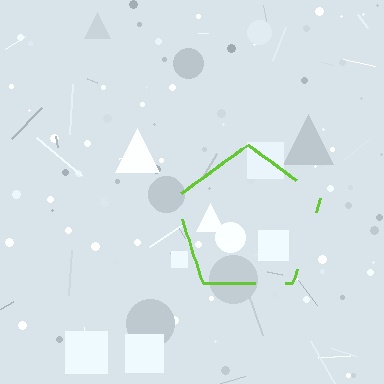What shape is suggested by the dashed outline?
The dashed outline suggests a pentagon.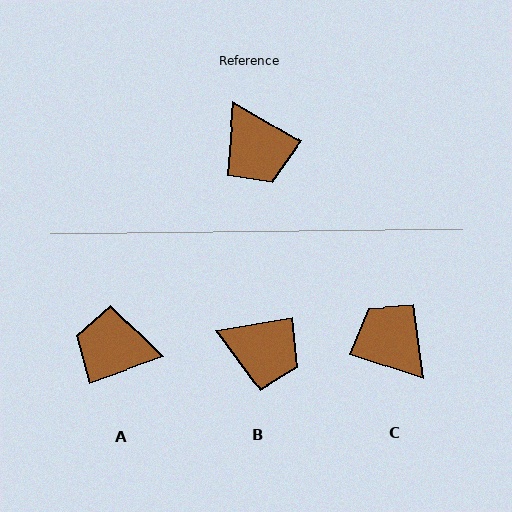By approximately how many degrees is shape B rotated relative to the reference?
Approximately 40 degrees counter-clockwise.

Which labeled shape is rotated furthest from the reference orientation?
C, about 168 degrees away.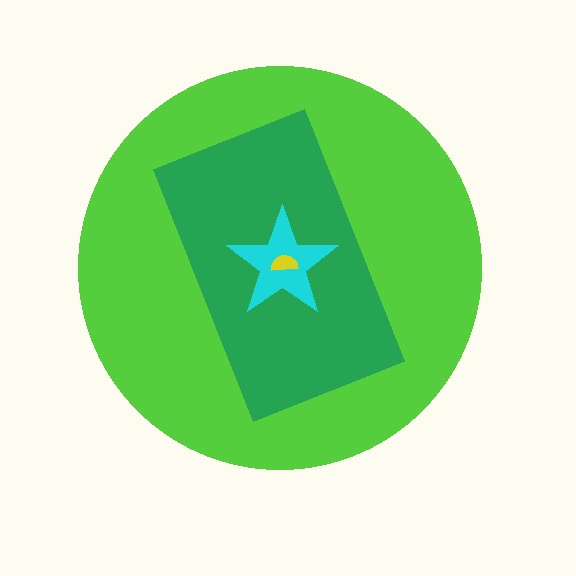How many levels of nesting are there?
4.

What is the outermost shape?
The lime circle.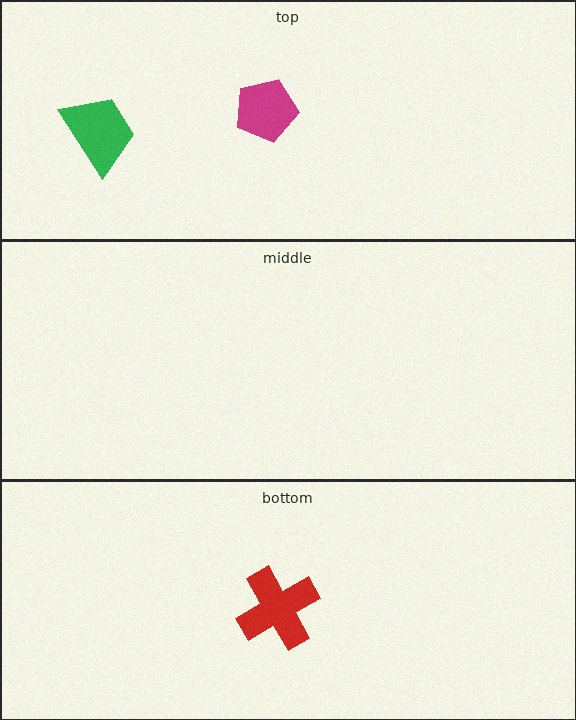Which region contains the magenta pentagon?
The top region.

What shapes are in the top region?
The green trapezoid, the magenta pentagon.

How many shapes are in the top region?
2.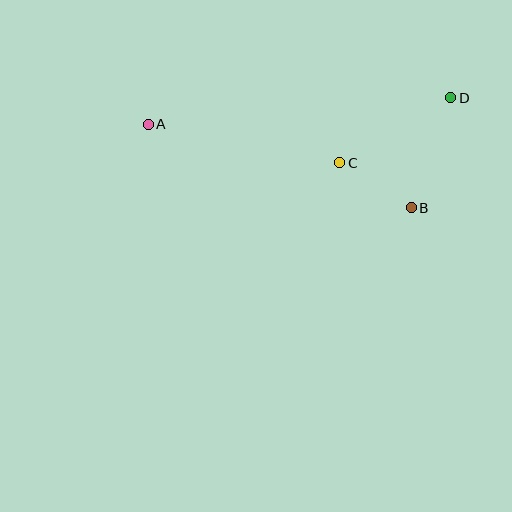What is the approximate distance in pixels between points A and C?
The distance between A and C is approximately 196 pixels.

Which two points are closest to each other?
Points B and C are closest to each other.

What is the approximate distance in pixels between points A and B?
The distance between A and B is approximately 276 pixels.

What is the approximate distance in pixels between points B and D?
The distance between B and D is approximately 117 pixels.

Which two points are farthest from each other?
Points A and D are farthest from each other.